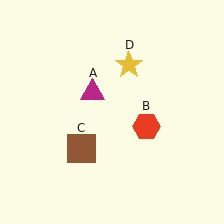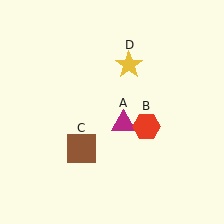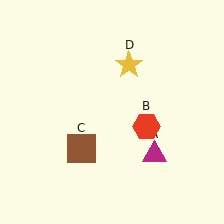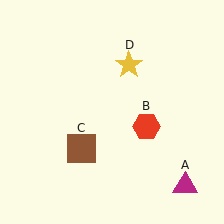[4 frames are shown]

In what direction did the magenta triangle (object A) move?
The magenta triangle (object A) moved down and to the right.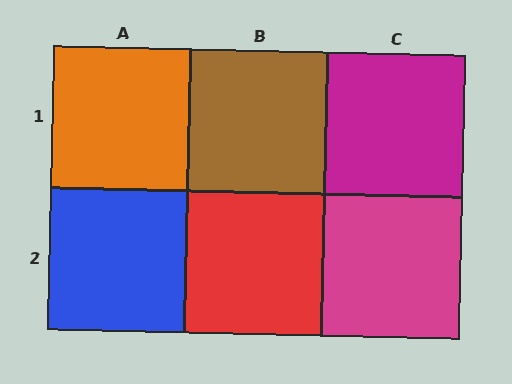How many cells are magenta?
2 cells are magenta.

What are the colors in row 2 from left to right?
Blue, red, magenta.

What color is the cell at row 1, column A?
Orange.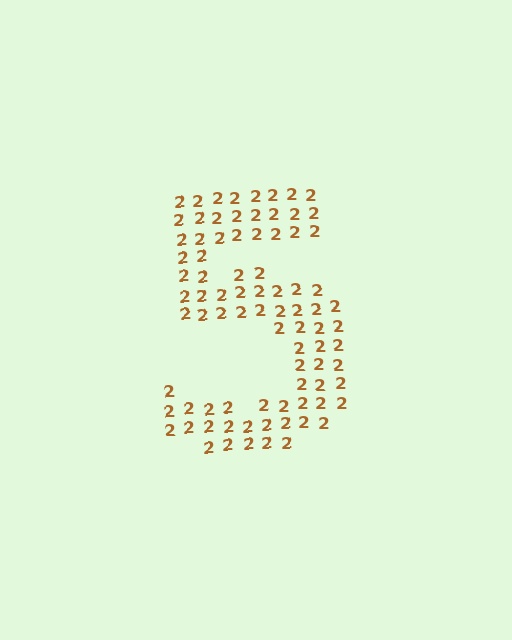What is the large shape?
The large shape is the digit 5.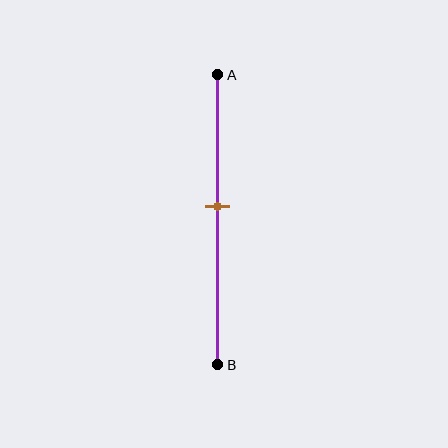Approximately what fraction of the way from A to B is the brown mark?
The brown mark is approximately 45% of the way from A to B.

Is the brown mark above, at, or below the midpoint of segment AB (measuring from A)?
The brown mark is above the midpoint of segment AB.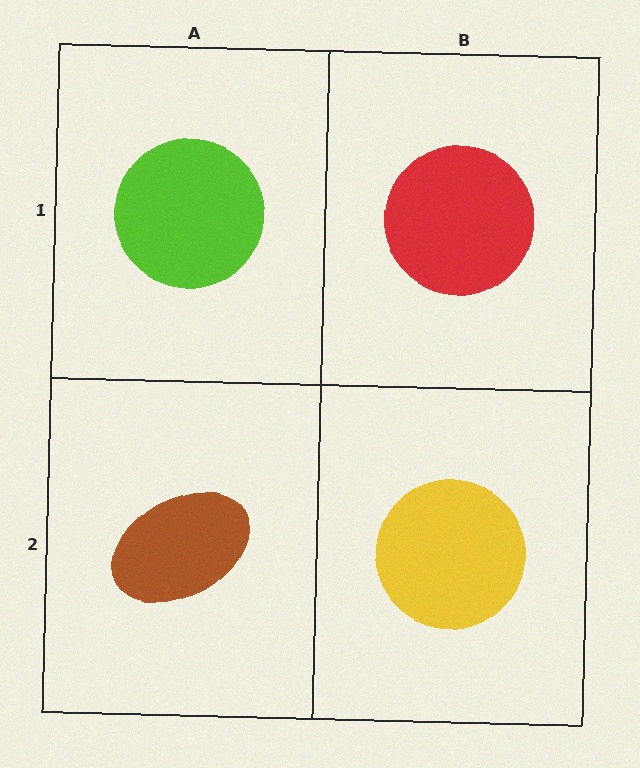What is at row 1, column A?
A lime circle.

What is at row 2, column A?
A brown ellipse.